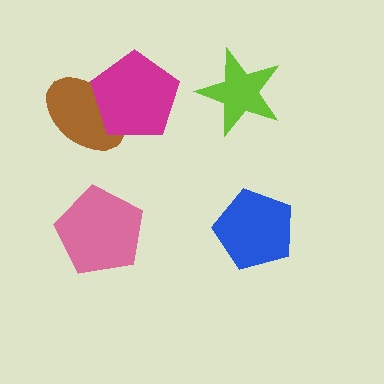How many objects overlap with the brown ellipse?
1 object overlaps with the brown ellipse.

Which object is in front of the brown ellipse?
The magenta pentagon is in front of the brown ellipse.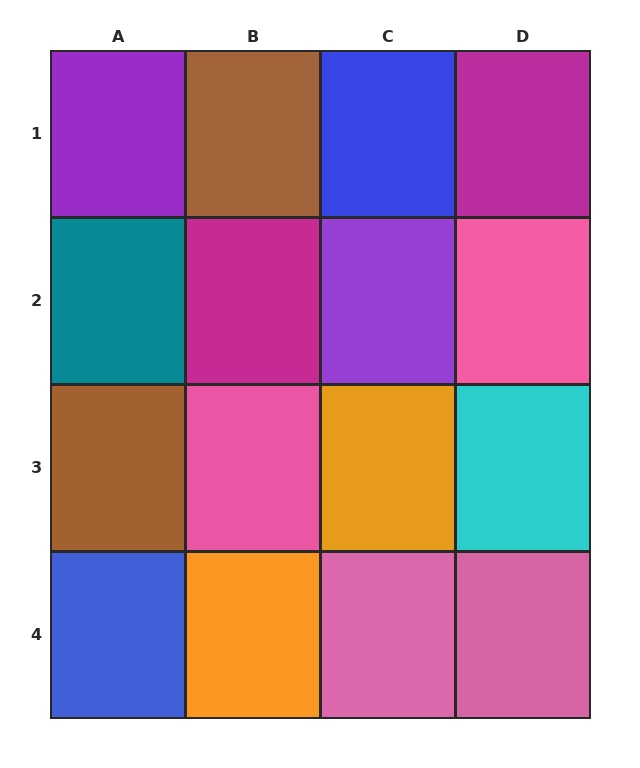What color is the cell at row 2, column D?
Pink.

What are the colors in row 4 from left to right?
Blue, orange, pink, pink.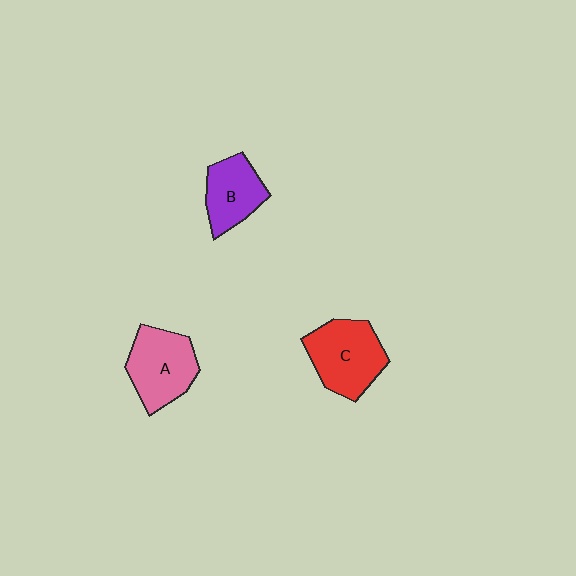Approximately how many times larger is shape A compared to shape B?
Approximately 1.3 times.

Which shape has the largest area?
Shape C (red).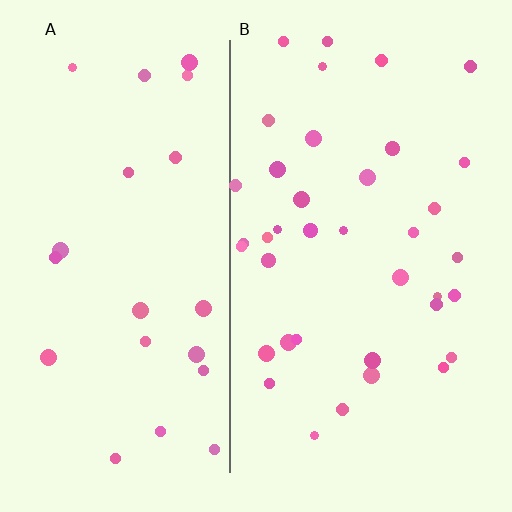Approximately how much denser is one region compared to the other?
Approximately 1.7× — region B over region A.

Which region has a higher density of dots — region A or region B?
B (the right).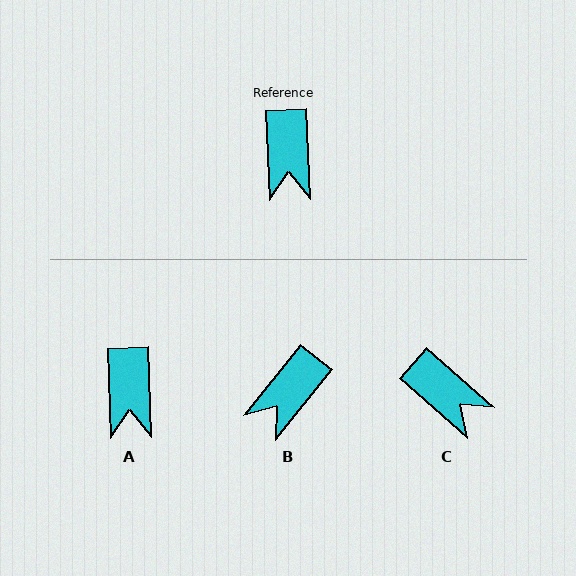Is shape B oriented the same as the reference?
No, it is off by about 41 degrees.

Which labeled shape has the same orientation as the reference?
A.